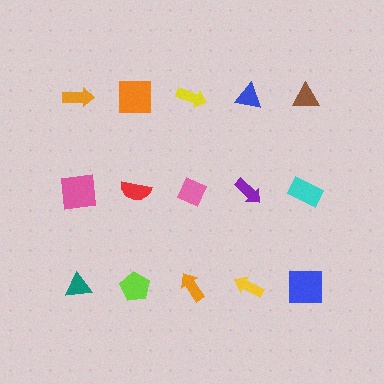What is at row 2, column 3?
A pink diamond.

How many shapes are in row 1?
5 shapes.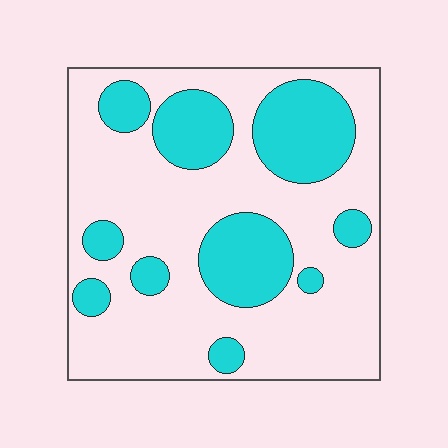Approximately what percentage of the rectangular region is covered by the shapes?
Approximately 30%.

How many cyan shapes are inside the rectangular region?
10.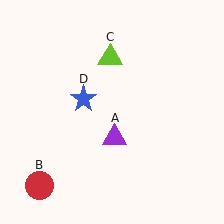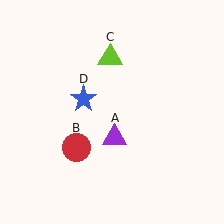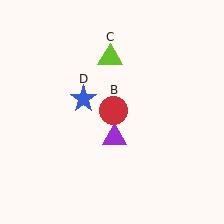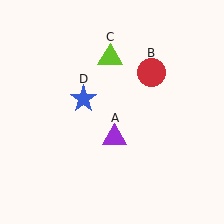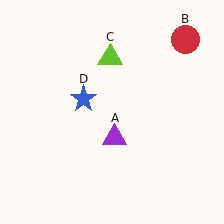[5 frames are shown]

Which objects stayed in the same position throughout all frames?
Purple triangle (object A) and lime triangle (object C) and blue star (object D) remained stationary.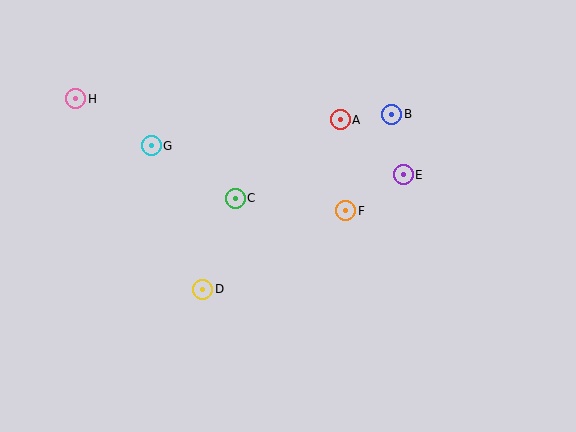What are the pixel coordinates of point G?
Point G is at (151, 146).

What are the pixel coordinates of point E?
Point E is at (403, 175).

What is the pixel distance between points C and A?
The distance between C and A is 131 pixels.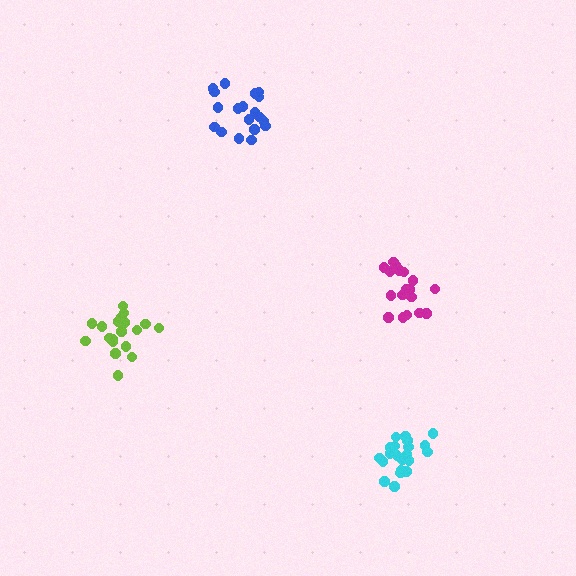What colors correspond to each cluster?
The clusters are colored: magenta, lime, cyan, blue.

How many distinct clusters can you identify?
There are 4 distinct clusters.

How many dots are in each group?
Group 1: 18 dots, Group 2: 19 dots, Group 3: 21 dots, Group 4: 19 dots (77 total).